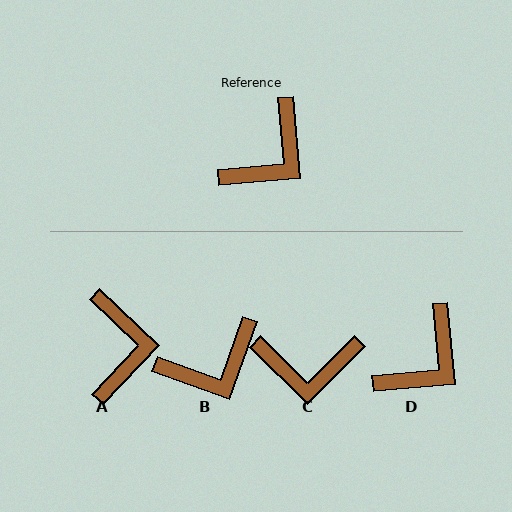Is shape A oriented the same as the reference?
No, it is off by about 42 degrees.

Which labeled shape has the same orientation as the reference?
D.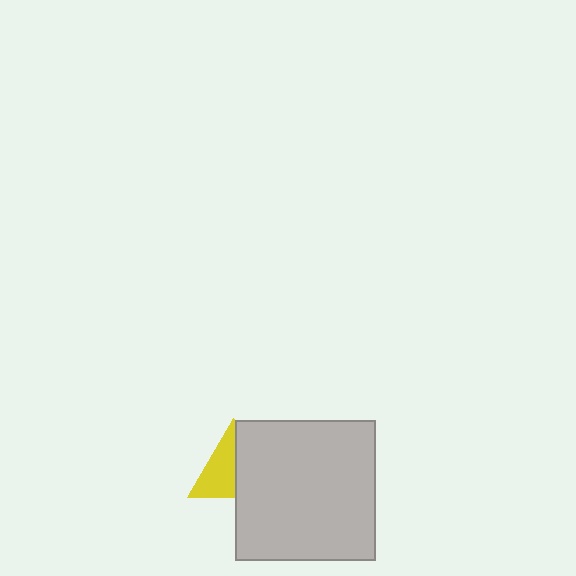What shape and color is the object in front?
The object in front is a light gray square.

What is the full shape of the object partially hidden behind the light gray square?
The partially hidden object is a yellow triangle.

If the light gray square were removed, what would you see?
You would see the complete yellow triangle.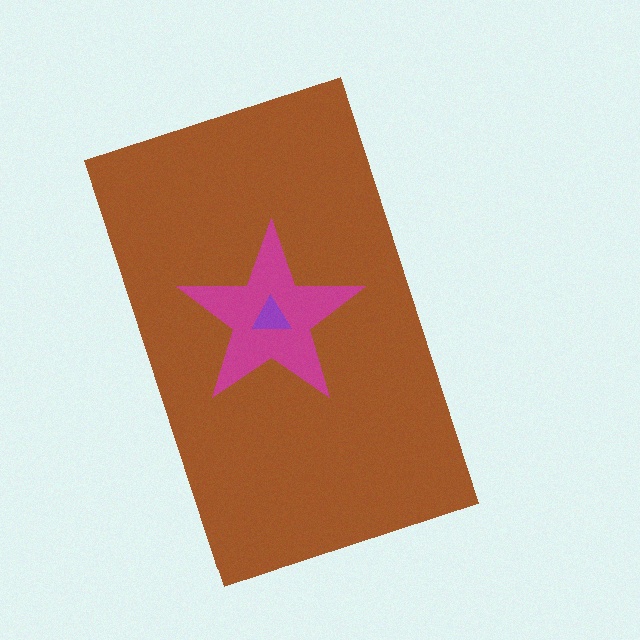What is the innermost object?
The purple triangle.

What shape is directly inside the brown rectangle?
The magenta star.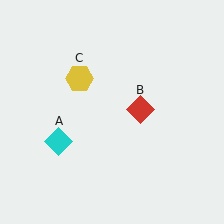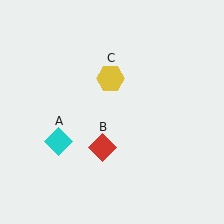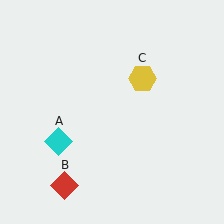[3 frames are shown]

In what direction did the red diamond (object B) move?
The red diamond (object B) moved down and to the left.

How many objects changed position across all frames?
2 objects changed position: red diamond (object B), yellow hexagon (object C).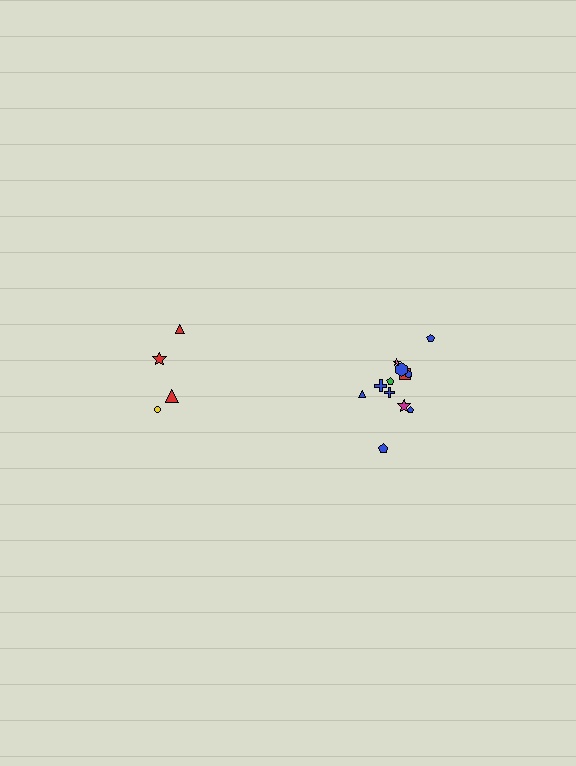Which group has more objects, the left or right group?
The right group.